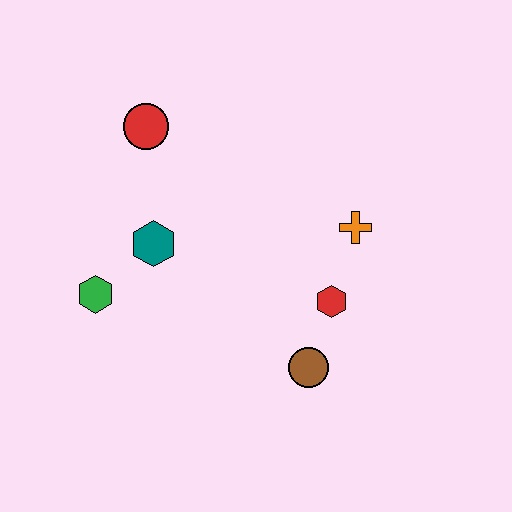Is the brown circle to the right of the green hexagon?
Yes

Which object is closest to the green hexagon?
The teal hexagon is closest to the green hexagon.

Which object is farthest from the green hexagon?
The orange cross is farthest from the green hexagon.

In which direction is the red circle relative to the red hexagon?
The red circle is to the left of the red hexagon.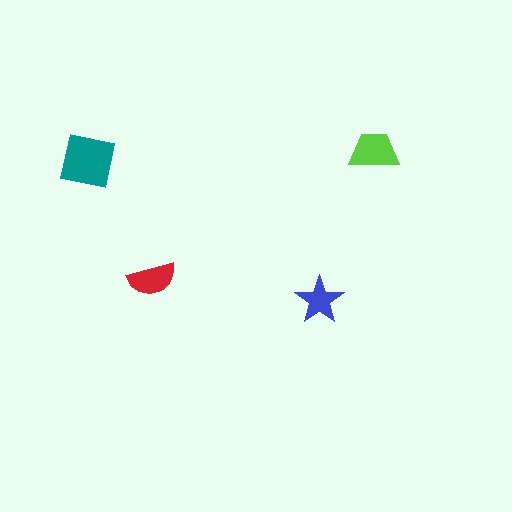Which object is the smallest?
The blue star.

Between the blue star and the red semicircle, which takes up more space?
The red semicircle.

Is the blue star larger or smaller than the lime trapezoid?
Smaller.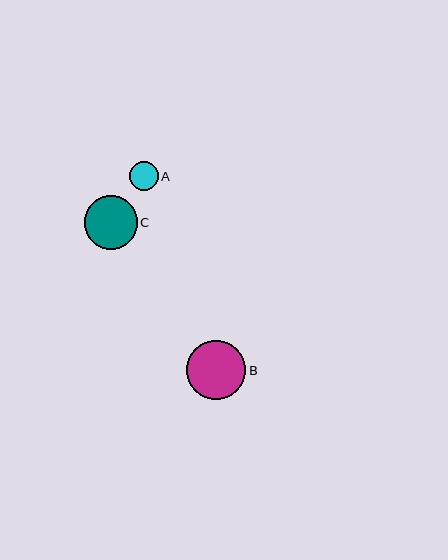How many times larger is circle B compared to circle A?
Circle B is approximately 2.1 times the size of circle A.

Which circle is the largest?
Circle B is the largest with a size of approximately 60 pixels.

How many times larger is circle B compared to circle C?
Circle B is approximately 1.1 times the size of circle C.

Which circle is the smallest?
Circle A is the smallest with a size of approximately 29 pixels.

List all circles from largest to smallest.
From largest to smallest: B, C, A.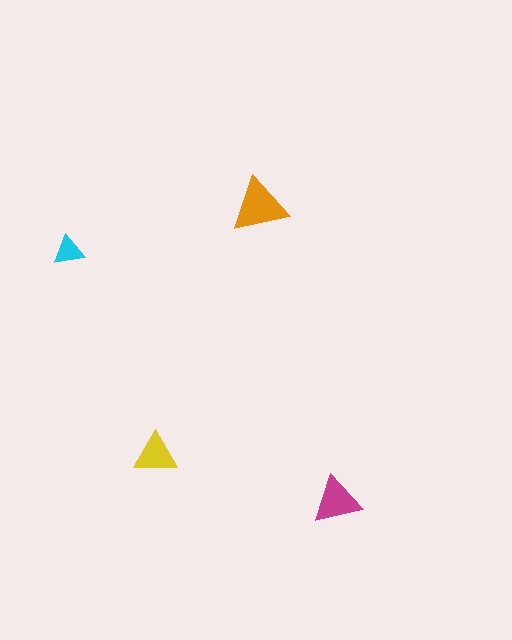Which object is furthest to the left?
The cyan triangle is leftmost.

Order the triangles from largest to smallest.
the orange one, the magenta one, the yellow one, the cyan one.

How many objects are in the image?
There are 4 objects in the image.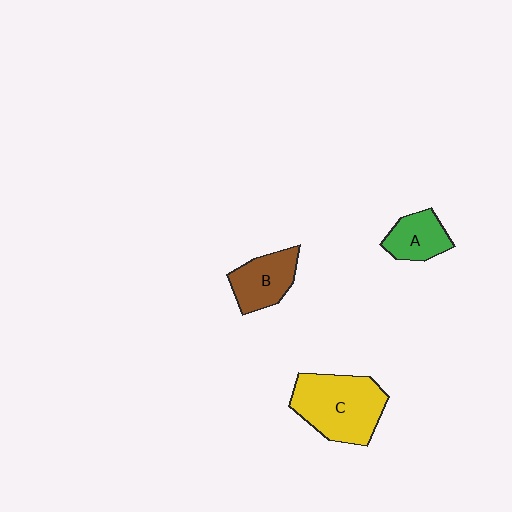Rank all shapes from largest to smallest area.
From largest to smallest: C (yellow), B (brown), A (green).